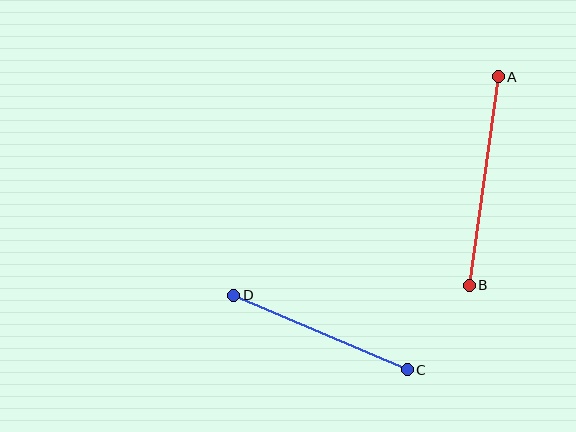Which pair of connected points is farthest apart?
Points A and B are farthest apart.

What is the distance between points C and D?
The distance is approximately 189 pixels.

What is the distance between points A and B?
The distance is approximately 211 pixels.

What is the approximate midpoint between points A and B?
The midpoint is at approximately (484, 181) pixels.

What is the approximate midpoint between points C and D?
The midpoint is at approximately (320, 333) pixels.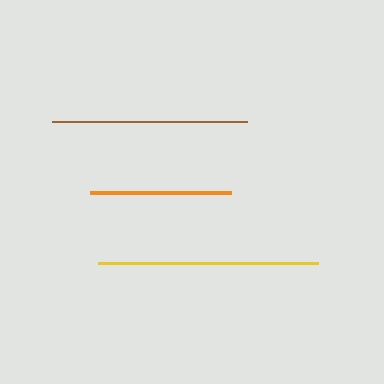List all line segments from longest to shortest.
From longest to shortest: yellow, brown, orange.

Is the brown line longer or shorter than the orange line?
The brown line is longer than the orange line.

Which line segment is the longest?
The yellow line is the longest at approximately 220 pixels.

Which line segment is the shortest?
The orange line is the shortest at approximately 141 pixels.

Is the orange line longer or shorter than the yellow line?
The yellow line is longer than the orange line.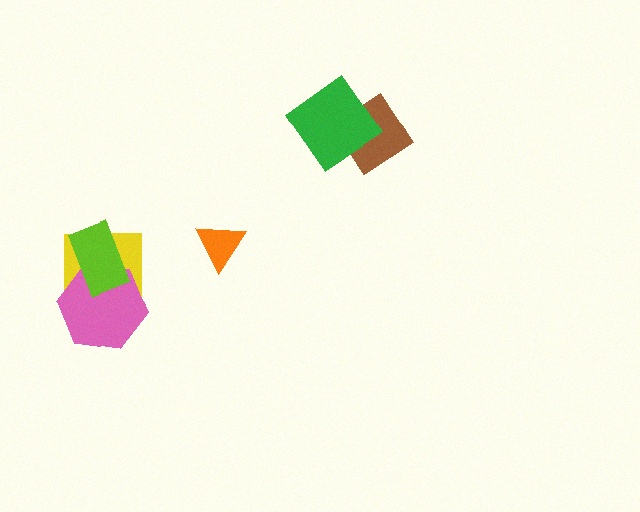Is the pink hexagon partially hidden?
Yes, it is partially covered by another shape.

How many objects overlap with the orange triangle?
0 objects overlap with the orange triangle.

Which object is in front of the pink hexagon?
The lime rectangle is in front of the pink hexagon.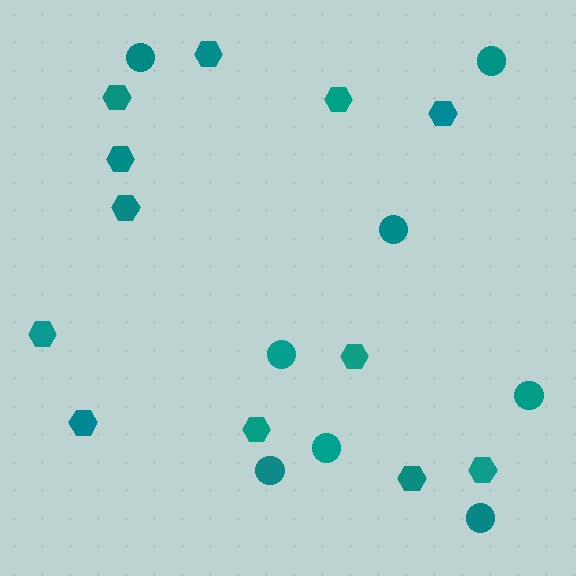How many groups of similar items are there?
There are 2 groups: one group of hexagons (12) and one group of circles (8).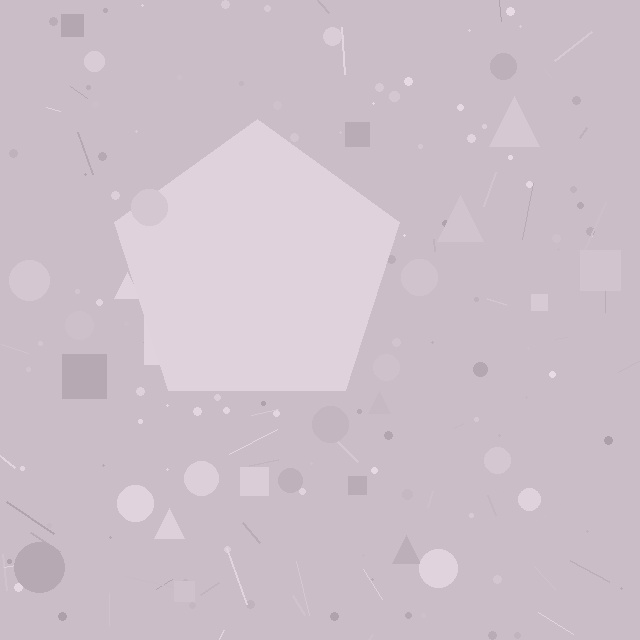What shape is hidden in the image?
A pentagon is hidden in the image.